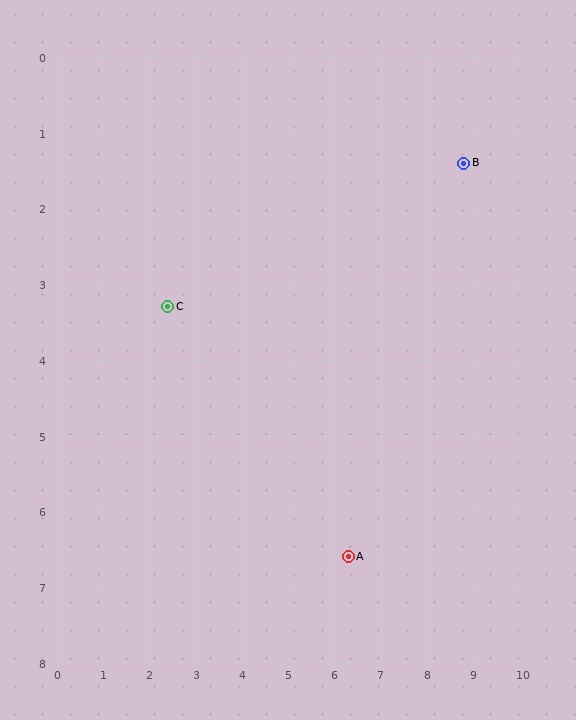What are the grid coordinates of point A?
Point A is at approximately (6.3, 6.6).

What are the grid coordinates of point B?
Point B is at approximately (8.8, 1.4).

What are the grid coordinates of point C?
Point C is at approximately (2.4, 3.3).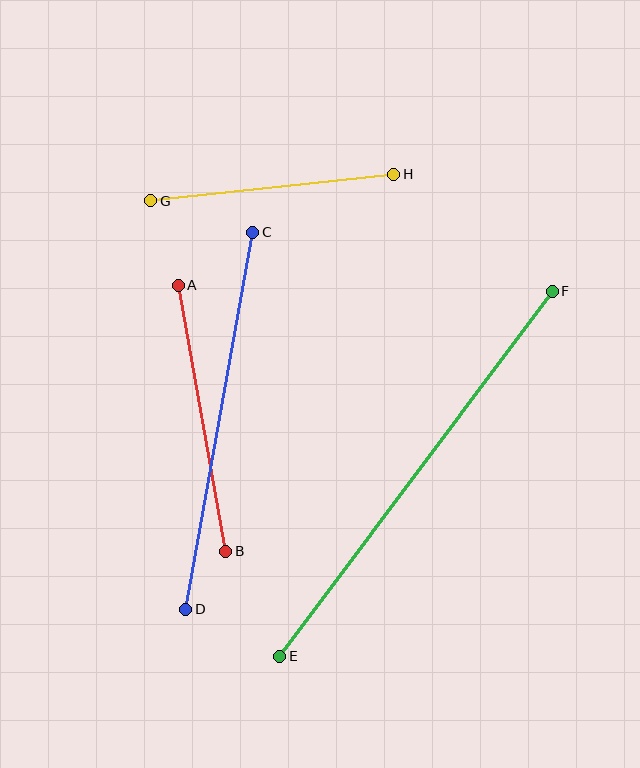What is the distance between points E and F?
The distance is approximately 456 pixels.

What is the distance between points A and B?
The distance is approximately 270 pixels.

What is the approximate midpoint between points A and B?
The midpoint is at approximately (202, 418) pixels.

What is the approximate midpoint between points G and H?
The midpoint is at approximately (272, 188) pixels.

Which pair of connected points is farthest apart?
Points E and F are farthest apart.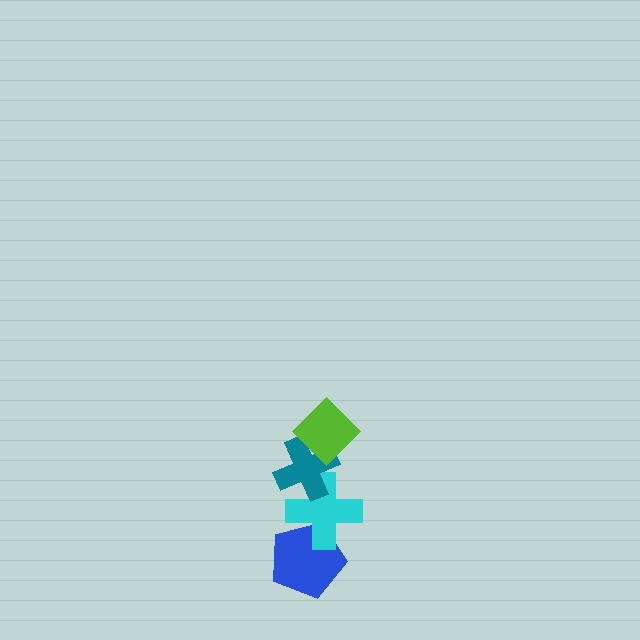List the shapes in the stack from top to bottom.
From top to bottom: the lime diamond, the teal cross, the cyan cross, the blue pentagon.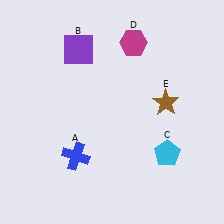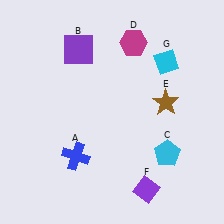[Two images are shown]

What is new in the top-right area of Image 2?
A cyan diamond (G) was added in the top-right area of Image 2.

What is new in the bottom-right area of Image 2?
A purple diamond (F) was added in the bottom-right area of Image 2.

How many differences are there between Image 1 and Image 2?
There are 2 differences between the two images.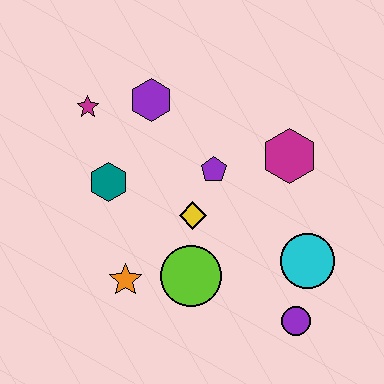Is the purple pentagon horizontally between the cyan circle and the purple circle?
No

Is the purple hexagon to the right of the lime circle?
No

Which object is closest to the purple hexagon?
The magenta star is closest to the purple hexagon.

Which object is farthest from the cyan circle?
The magenta star is farthest from the cyan circle.